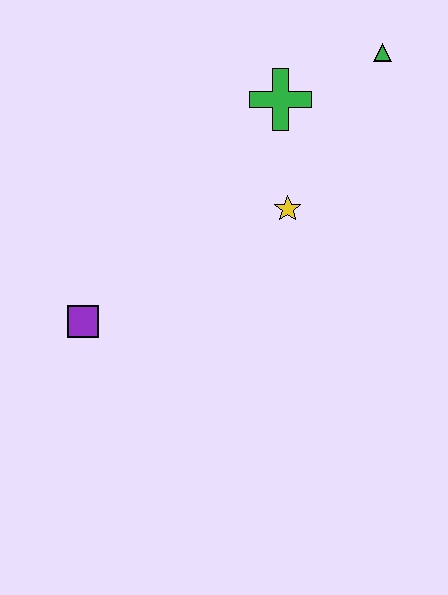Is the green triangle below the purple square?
No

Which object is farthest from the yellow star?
The purple square is farthest from the yellow star.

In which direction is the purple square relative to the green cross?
The purple square is below the green cross.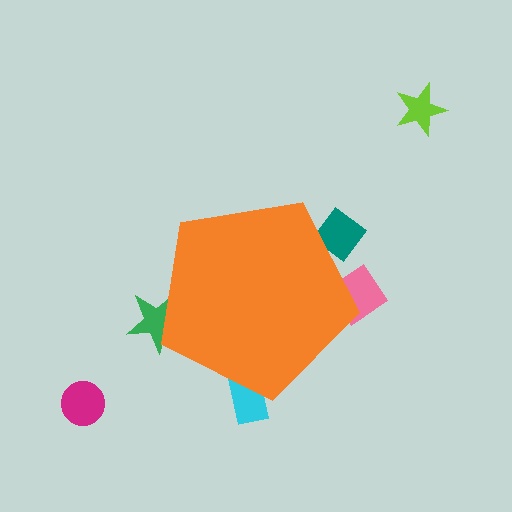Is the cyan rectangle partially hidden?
Yes, the cyan rectangle is partially hidden behind the orange pentagon.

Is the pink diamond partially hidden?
Yes, the pink diamond is partially hidden behind the orange pentagon.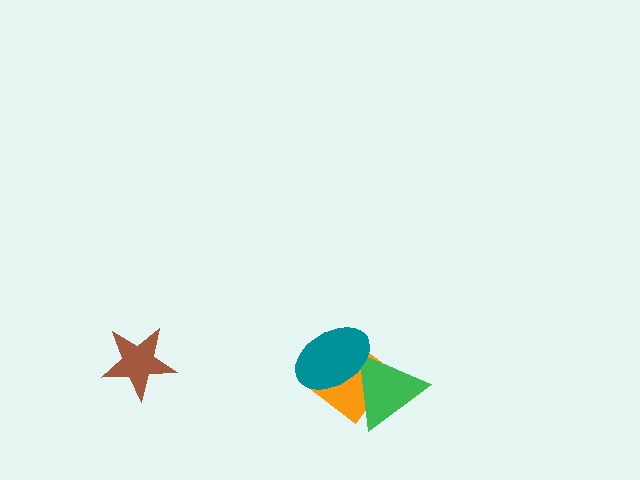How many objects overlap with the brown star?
0 objects overlap with the brown star.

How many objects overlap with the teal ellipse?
2 objects overlap with the teal ellipse.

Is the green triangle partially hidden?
Yes, it is partially covered by another shape.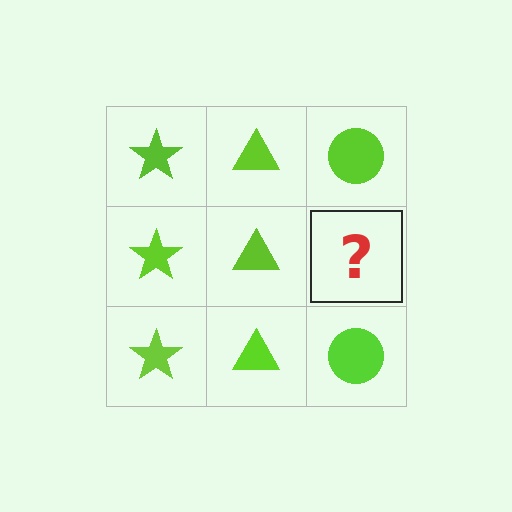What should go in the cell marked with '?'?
The missing cell should contain a lime circle.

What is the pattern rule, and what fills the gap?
The rule is that each column has a consistent shape. The gap should be filled with a lime circle.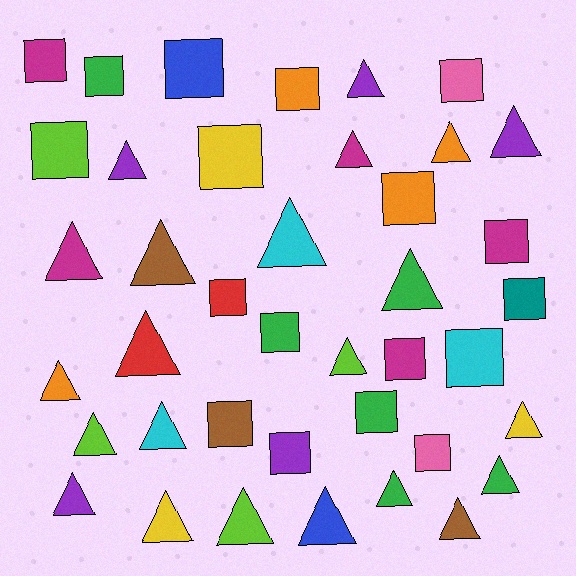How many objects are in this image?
There are 40 objects.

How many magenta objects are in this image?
There are 5 magenta objects.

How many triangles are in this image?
There are 22 triangles.